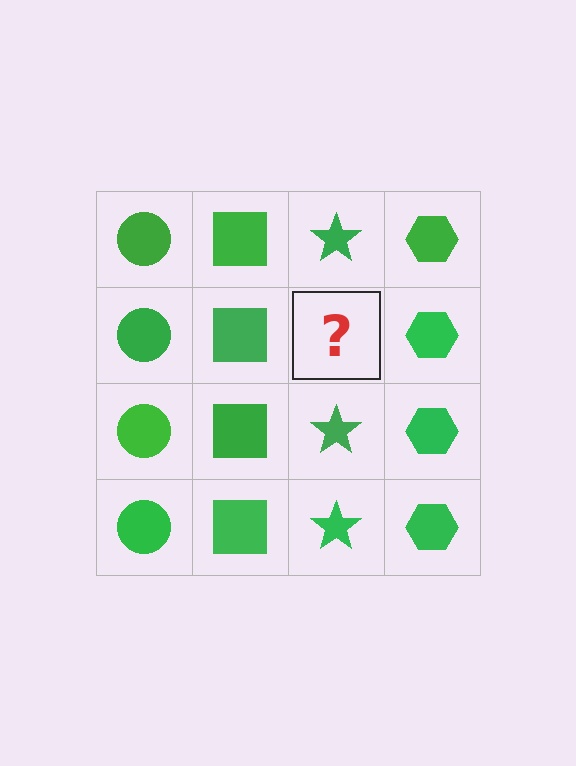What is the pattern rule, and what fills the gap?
The rule is that each column has a consistent shape. The gap should be filled with a green star.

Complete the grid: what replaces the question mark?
The question mark should be replaced with a green star.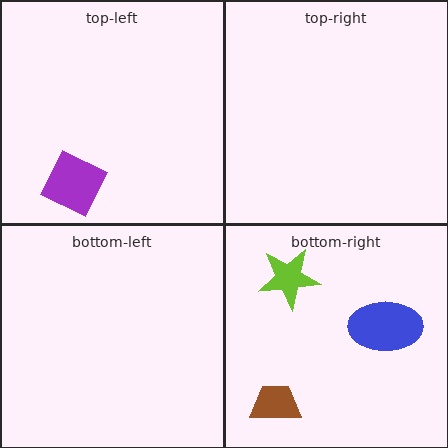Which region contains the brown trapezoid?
The bottom-right region.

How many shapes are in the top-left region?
1.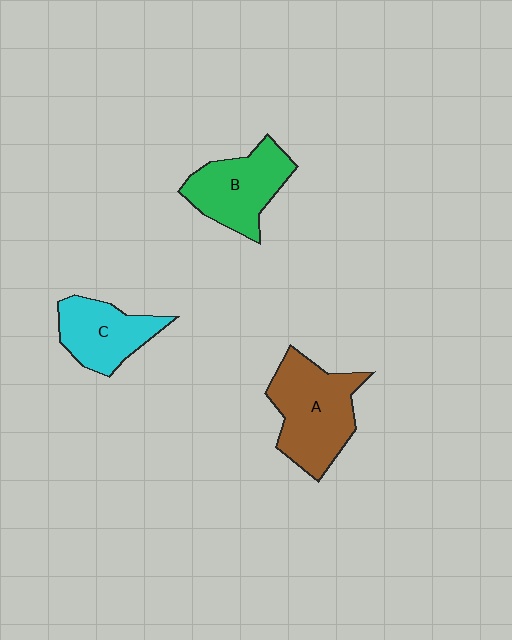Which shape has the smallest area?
Shape C (cyan).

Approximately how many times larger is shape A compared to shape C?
Approximately 1.4 times.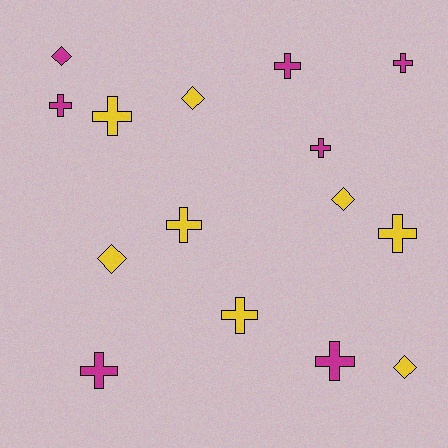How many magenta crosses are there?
There are 6 magenta crosses.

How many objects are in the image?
There are 15 objects.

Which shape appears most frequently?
Cross, with 10 objects.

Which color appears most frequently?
Yellow, with 8 objects.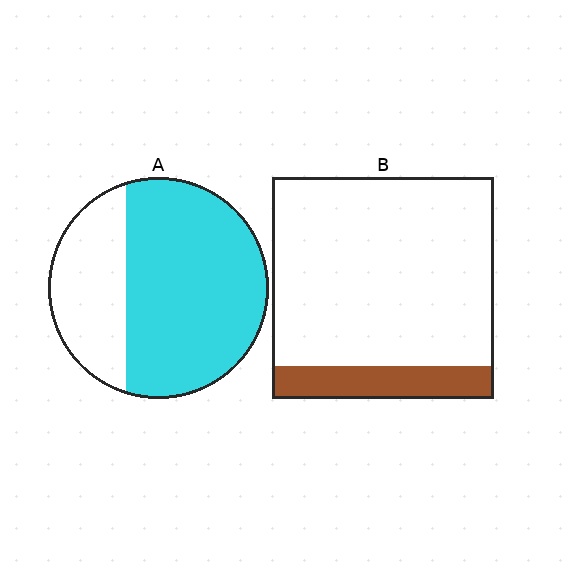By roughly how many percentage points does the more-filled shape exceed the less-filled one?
By roughly 55 percentage points (A over B).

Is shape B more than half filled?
No.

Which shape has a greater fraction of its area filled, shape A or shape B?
Shape A.